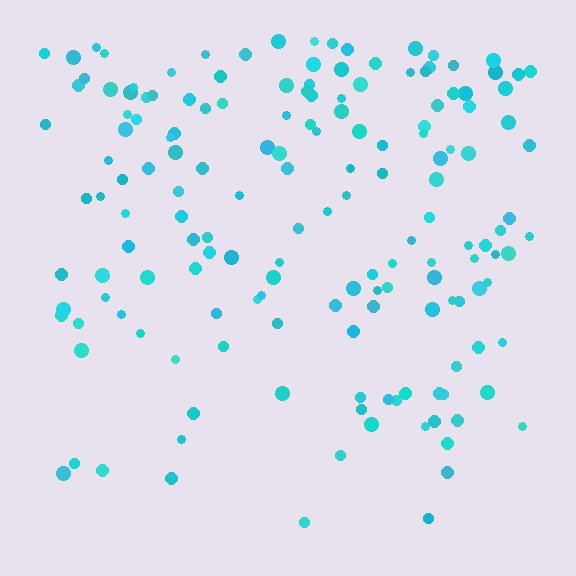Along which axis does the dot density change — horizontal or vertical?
Vertical.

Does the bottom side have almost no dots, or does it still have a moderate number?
Still a moderate number, just noticeably fewer than the top.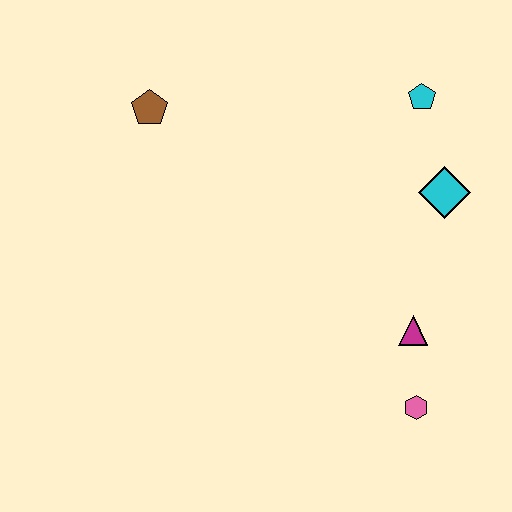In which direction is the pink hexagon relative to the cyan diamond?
The pink hexagon is below the cyan diamond.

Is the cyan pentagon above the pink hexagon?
Yes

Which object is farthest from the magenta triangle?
The brown pentagon is farthest from the magenta triangle.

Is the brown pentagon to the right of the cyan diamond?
No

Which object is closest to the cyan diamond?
The cyan pentagon is closest to the cyan diamond.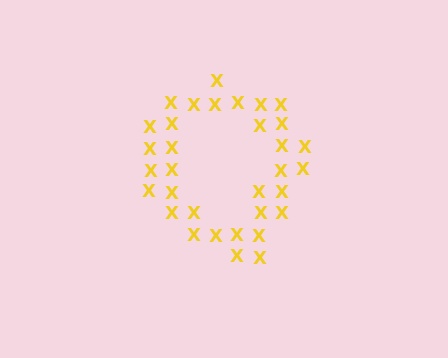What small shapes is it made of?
It is made of small letter X's.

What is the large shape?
The large shape is the letter Q.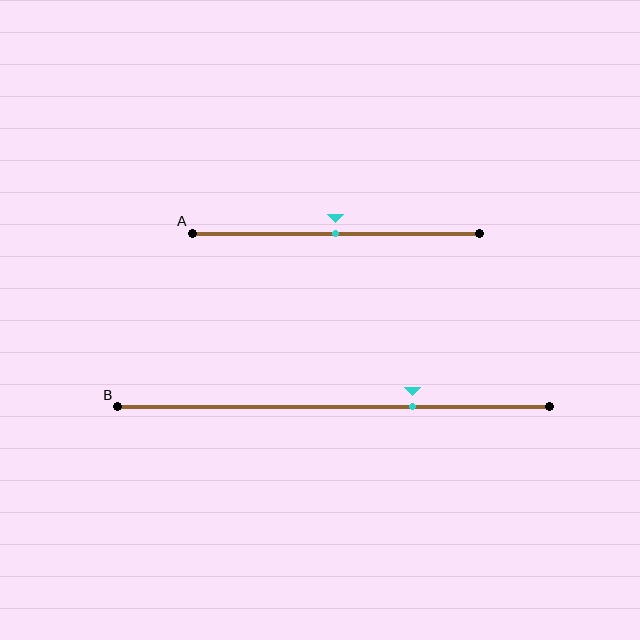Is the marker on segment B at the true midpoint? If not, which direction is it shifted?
No, the marker on segment B is shifted to the right by about 18% of the segment length.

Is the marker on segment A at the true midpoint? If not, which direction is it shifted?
Yes, the marker on segment A is at the true midpoint.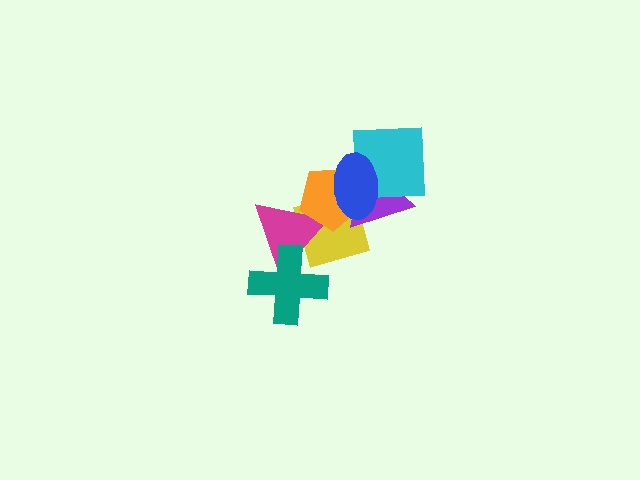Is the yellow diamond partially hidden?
Yes, it is partially covered by another shape.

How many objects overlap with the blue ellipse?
4 objects overlap with the blue ellipse.